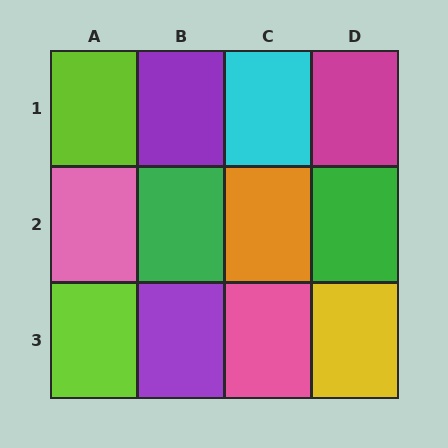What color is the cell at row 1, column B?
Purple.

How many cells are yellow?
1 cell is yellow.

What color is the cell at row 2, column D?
Green.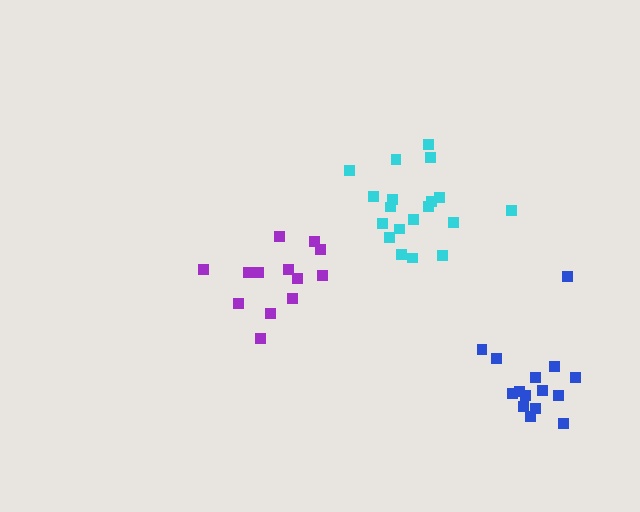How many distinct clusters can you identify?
There are 3 distinct clusters.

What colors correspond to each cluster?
The clusters are colored: cyan, purple, blue.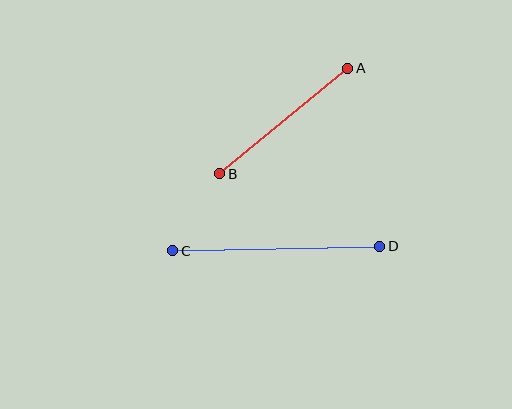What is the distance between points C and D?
The distance is approximately 207 pixels.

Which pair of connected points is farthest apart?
Points C and D are farthest apart.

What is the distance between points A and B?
The distance is approximately 166 pixels.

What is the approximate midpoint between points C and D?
The midpoint is at approximately (276, 249) pixels.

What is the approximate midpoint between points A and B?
The midpoint is at approximately (284, 121) pixels.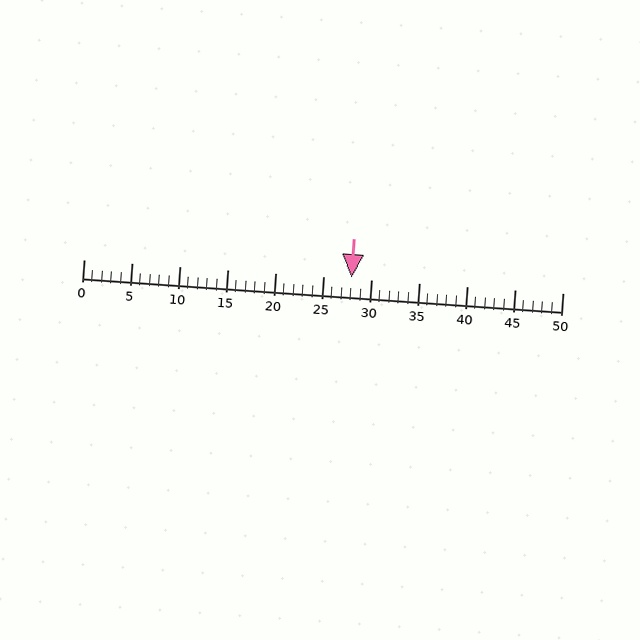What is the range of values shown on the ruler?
The ruler shows values from 0 to 50.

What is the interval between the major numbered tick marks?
The major tick marks are spaced 5 units apart.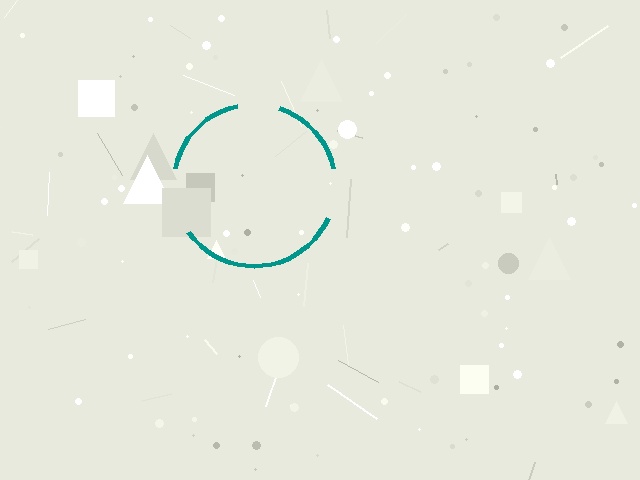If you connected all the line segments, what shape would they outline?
They would outline a circle.